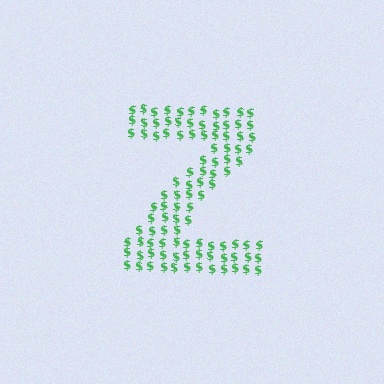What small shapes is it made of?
It is made of small dollar signs.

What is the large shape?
The large shape is the letter Z.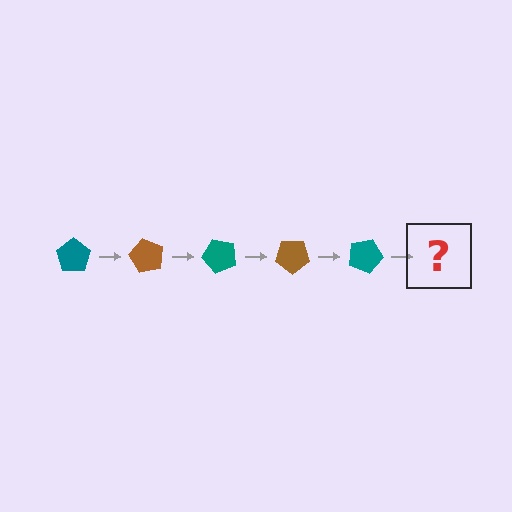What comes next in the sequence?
The next element should be a brown pentagon, rotated 300 degrees from the start.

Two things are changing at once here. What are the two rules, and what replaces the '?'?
The two rules are that it rotates 60 degrees each step and the color cycles through teal and brown. The '?' should be a brown pentagon, rotated 300 degrees from the start.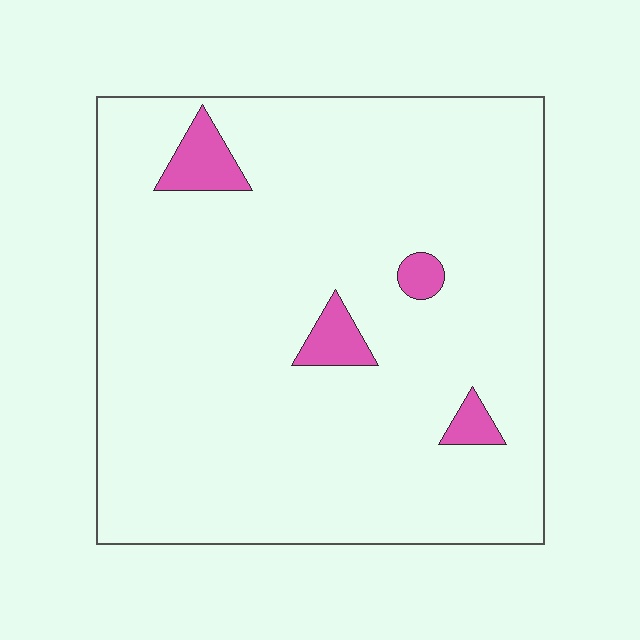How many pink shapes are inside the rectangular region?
4.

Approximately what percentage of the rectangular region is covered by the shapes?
Approximately 5%.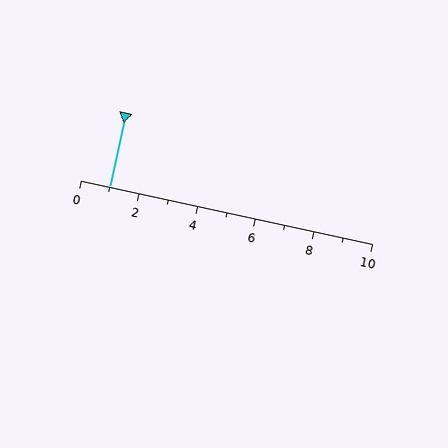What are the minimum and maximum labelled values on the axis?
The axis runs from 0 to 10.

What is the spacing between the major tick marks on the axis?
The major ticks are spaced 2 apart.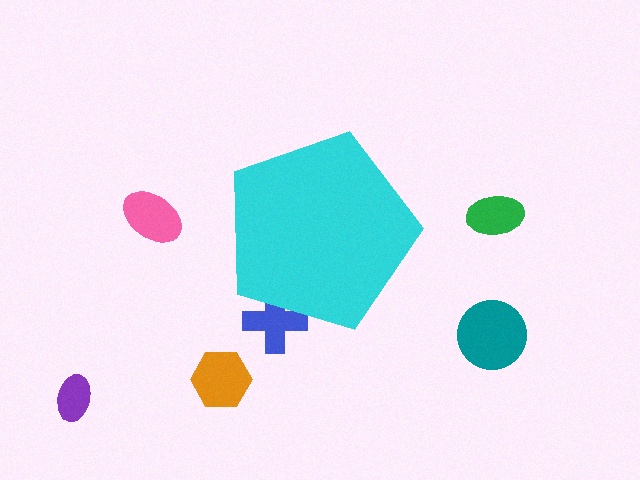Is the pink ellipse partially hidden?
No, the pink ellipse is fully visible.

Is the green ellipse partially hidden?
No, the green ellipse is fully visible.